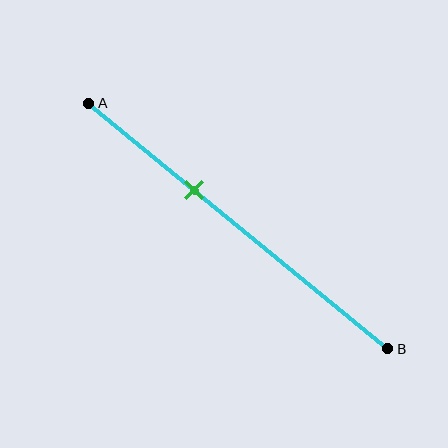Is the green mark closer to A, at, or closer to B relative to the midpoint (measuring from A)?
The green mark is closer to point A than the midpoint of segment AB.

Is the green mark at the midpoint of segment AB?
No, the mark is at about 35% from A, not at the 50% midpoint.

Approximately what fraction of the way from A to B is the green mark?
The green mark is approximately 35% of the way from A to B.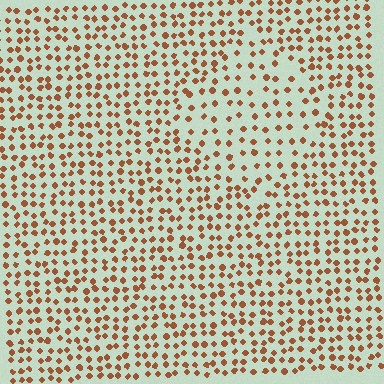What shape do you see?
I see a diamond.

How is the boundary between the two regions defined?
The boundary is defined by a change in element density (approximately 1.7x ratio). All elements are the same color, size, and shape.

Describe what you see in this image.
The image contains small brown elements arranged at two different densities. A diamond-shaped region is visible where the elements are less densely packed than the surrounding area.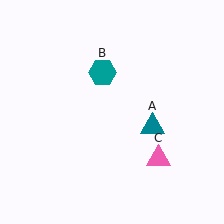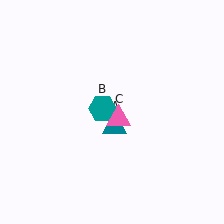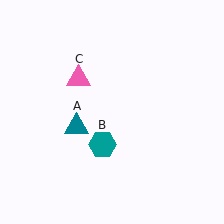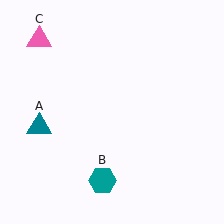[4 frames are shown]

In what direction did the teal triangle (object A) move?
The teal triangle (object A) moved left.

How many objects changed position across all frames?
3 objects changed position: teal triangle (object A), teal hexagon (object B), pink triangle (object C).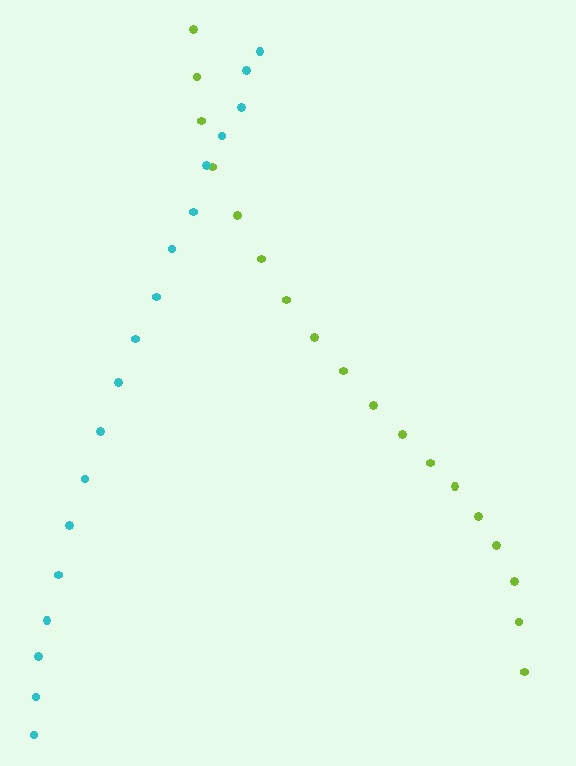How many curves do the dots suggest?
There are 2 distinct paths.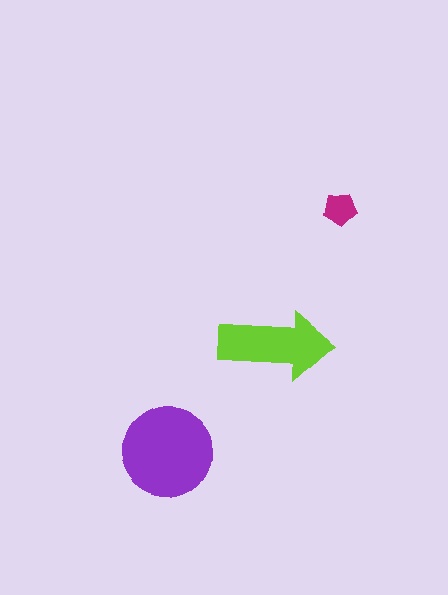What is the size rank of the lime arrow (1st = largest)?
2nd.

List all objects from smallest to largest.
The magenta pentagon, the lime arrow, the purple circle.